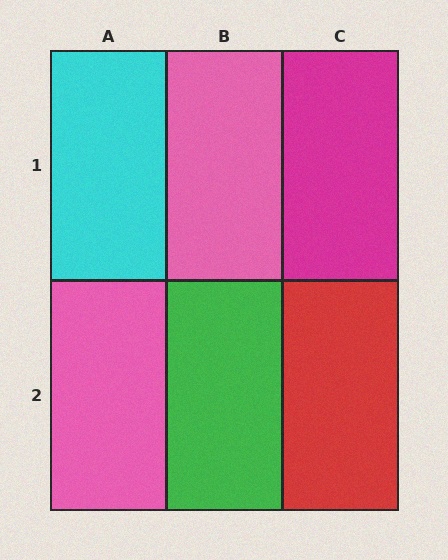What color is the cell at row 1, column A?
Cyan.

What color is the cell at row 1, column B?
Pink.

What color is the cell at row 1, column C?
Magenta.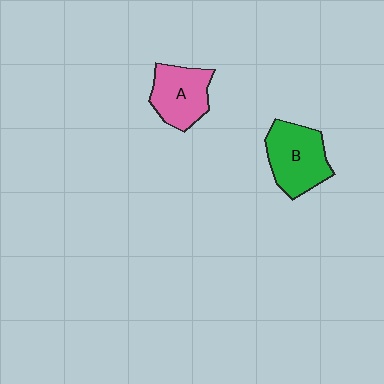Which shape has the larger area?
Shape B (green).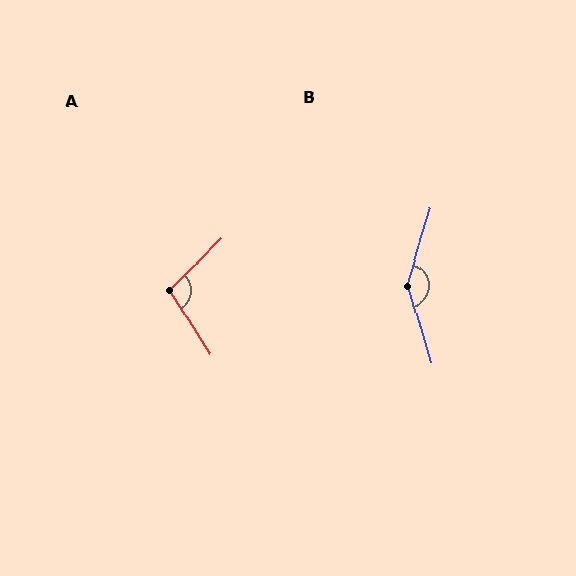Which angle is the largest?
B, at approximately 146 degrees.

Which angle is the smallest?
A, at approximately 101 degrees.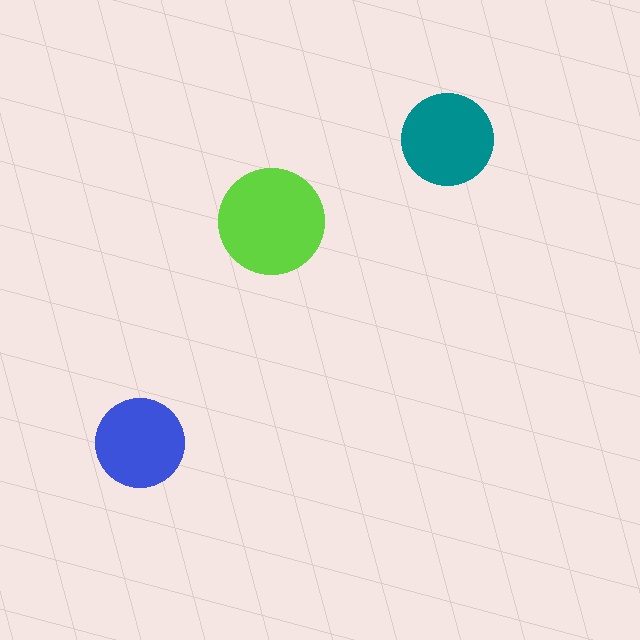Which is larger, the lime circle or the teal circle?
The lime one.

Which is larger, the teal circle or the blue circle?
The teal one.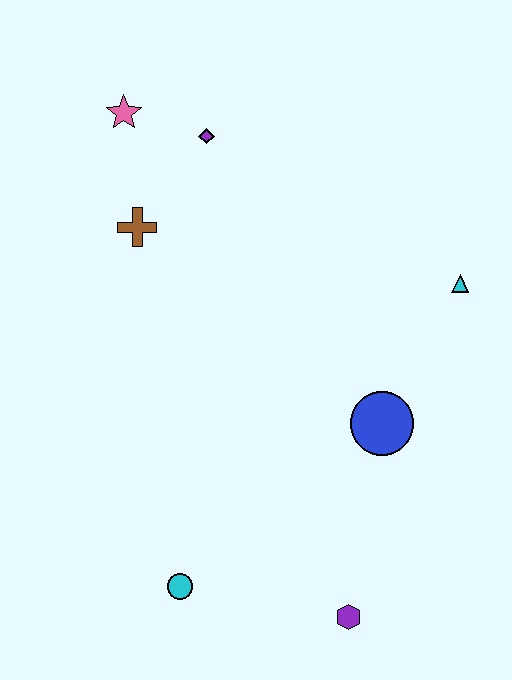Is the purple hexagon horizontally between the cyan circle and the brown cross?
No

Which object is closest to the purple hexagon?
The cyan circle is closest to the purple hexagon.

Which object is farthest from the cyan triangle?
The cyan circle is farthest from the cyan triangle.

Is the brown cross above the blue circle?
Yes